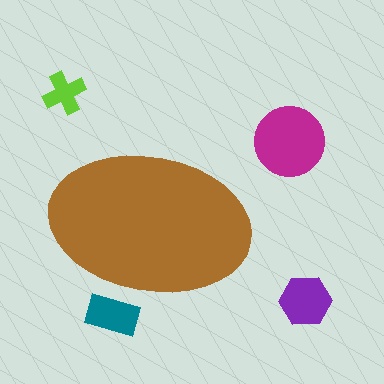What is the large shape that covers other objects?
A brown ellipse.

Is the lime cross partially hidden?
No, the lime cross is fully visible.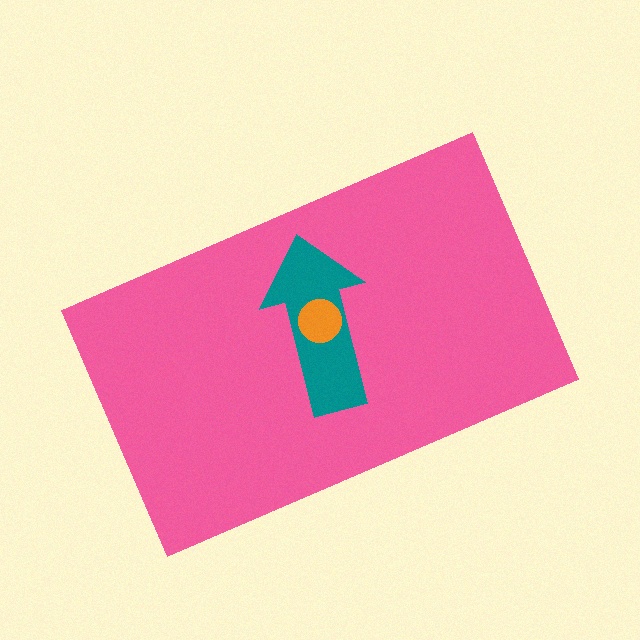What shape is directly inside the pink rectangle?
The teal arrow.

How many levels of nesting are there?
3.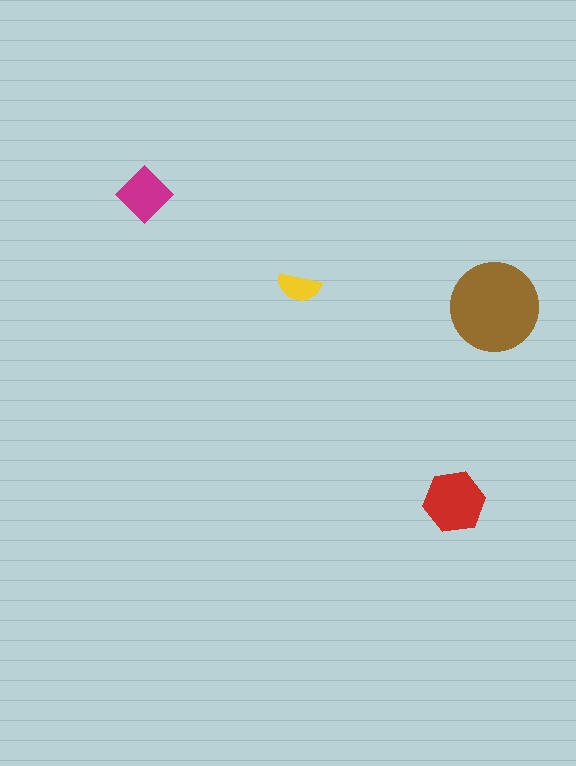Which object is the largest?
The brown circle.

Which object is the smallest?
The yellow semicircle.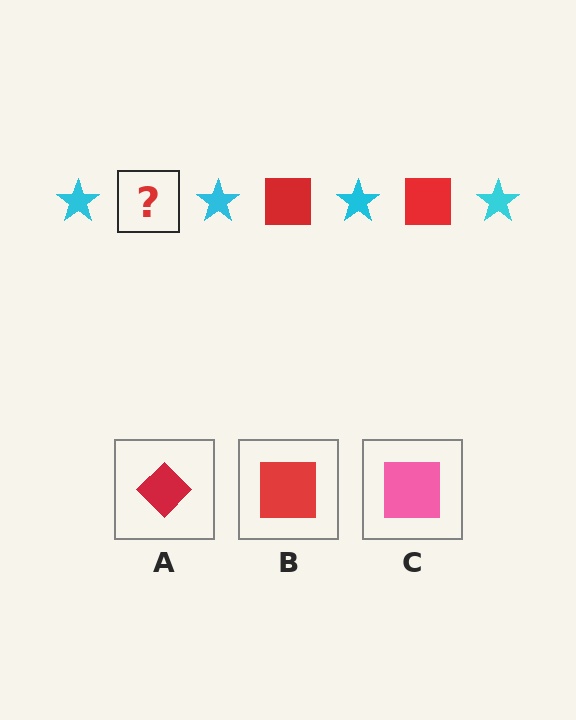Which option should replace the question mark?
Option B.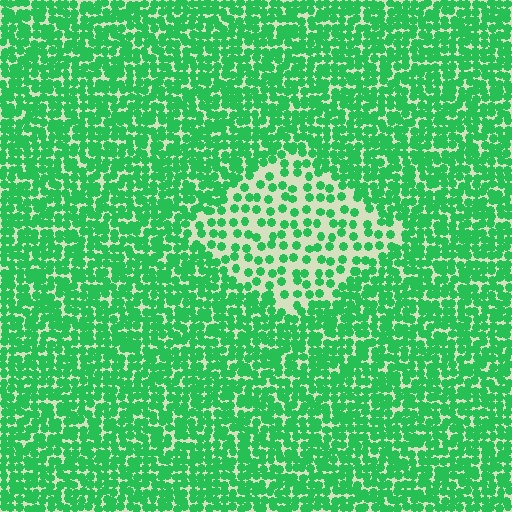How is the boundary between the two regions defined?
The boundary is defined by a change in element density (approximately 2.3x ratio). All elements are the same color, size, and shape.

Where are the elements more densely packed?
The elements are more densely packed outside the diamond boundary.